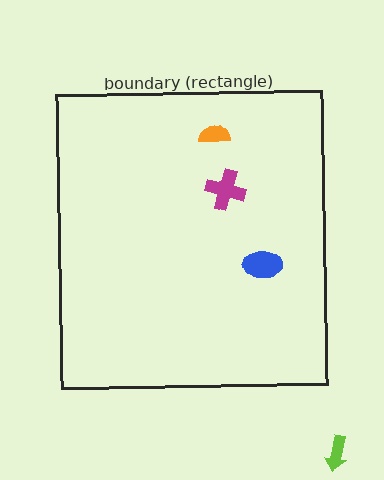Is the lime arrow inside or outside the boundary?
Outside.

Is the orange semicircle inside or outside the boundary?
Inside.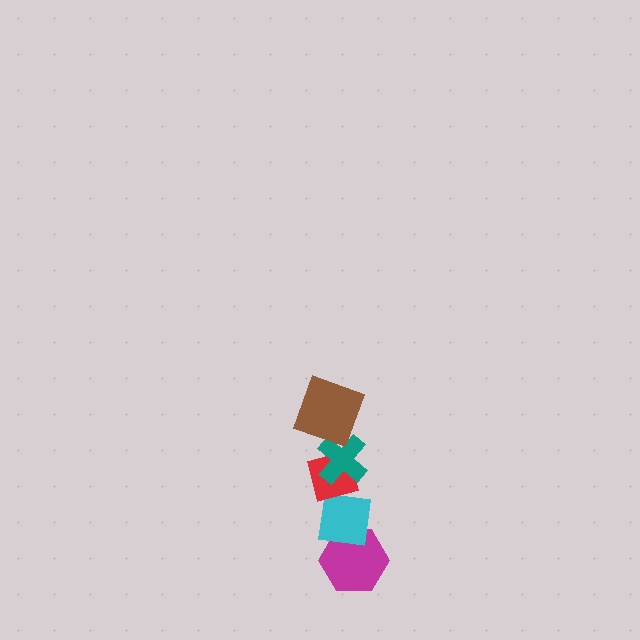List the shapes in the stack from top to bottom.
From top to bottom: the brown square, the teal cross, the red square, the cyan square, the magenta hexagon.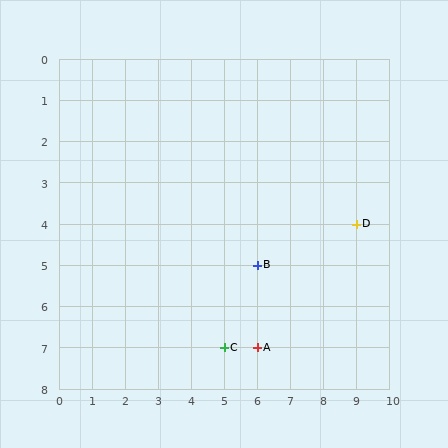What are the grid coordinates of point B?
Point B is at grid coordinates (6, 5).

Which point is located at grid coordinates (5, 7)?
Point C is at (5, 7).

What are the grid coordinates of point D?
Point D is at grid coordinates (9, 4).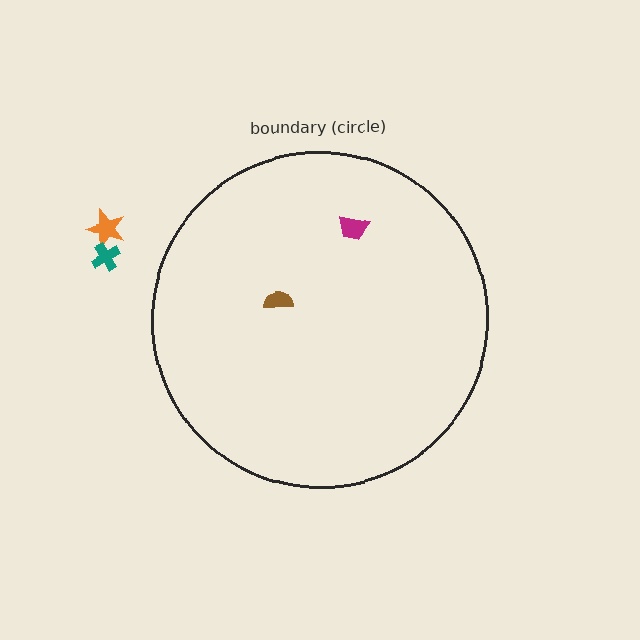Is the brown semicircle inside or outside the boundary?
Inside.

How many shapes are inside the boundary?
2 inside, 2 outside.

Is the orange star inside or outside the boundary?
Outside.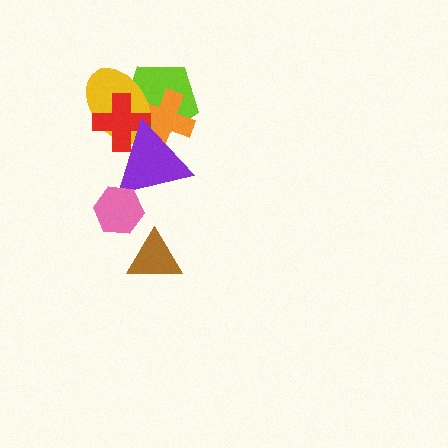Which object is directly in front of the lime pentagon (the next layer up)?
The orange cross is directly in front of the lime pentagon.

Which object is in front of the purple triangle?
The pink hexagon is in front of the purple triangle.